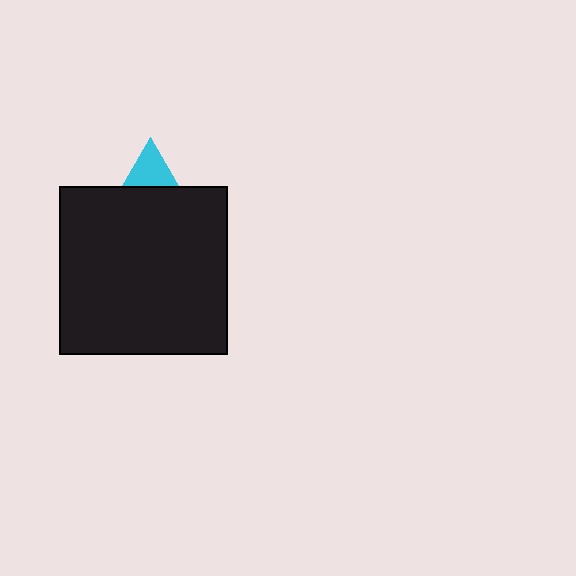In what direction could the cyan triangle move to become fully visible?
The cyan triangle could move up. That would shift it out from behind the black square entirely.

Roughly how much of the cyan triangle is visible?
A small part of it is visible (roughly 40%).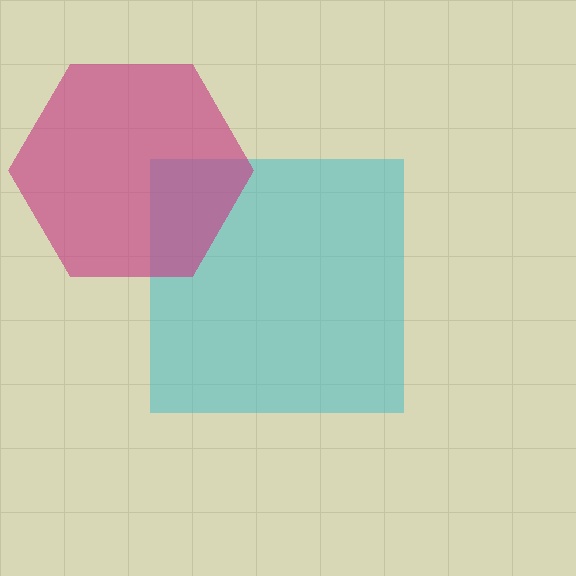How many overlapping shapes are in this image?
There are 2 overlapping shapes in the image.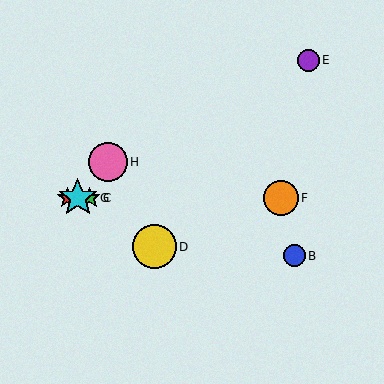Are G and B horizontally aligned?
No, G is at y≈198 and B is at y≈256.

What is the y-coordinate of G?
Object G is at y≈198.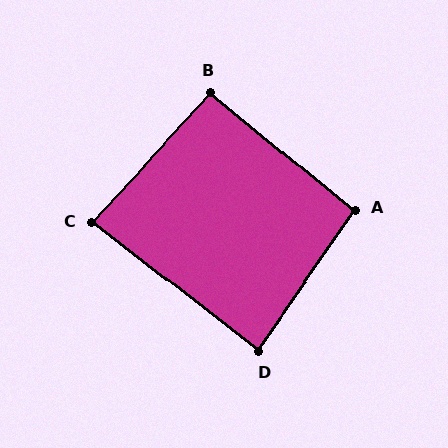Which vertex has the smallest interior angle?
C, at approximately 85 degrees.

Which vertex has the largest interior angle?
A, at approximately 95 degrees.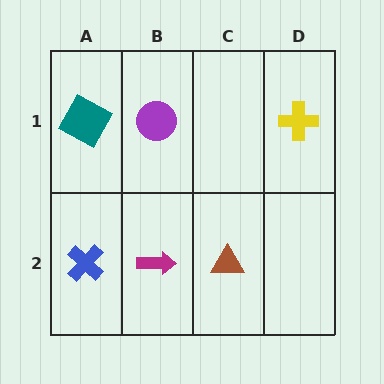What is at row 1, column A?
A teal square.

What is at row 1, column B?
A purple circle.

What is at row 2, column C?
A brown triangle.